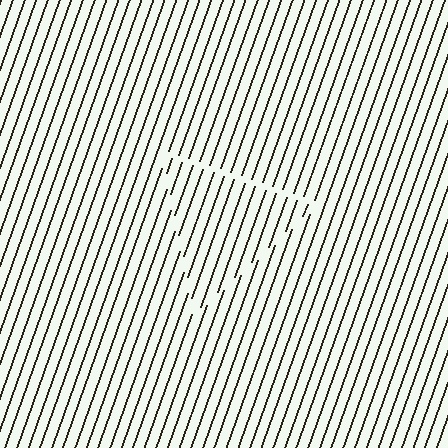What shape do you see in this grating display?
An illusory triangle. The interior of the shape contains the same grating, shifted by half a period — the contour is defined by the phase discontinuity where line-ends from the inner and outer gratings abut.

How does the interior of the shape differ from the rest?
The interior of the shape contains the same grating, shifted by half a period — the contour is defined by the phase discontinuity where line-ends from the inner and outer gratings abut.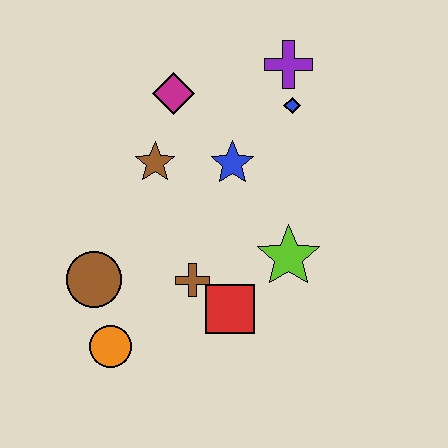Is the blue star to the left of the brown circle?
No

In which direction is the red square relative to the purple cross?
The red square is below the purple cross.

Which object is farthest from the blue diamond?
The orange circle is farthest from the blue diamond.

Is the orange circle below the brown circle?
Yes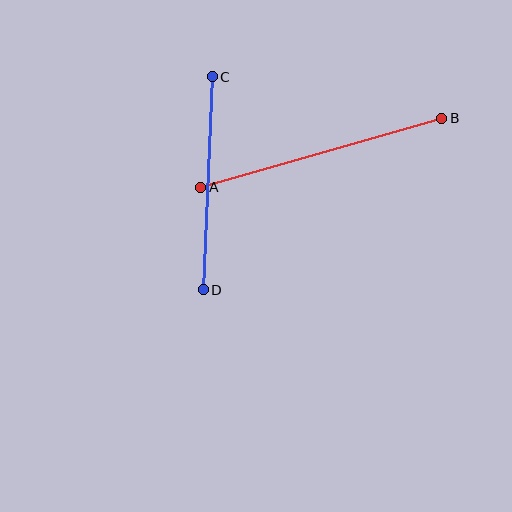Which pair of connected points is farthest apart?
Points A and B are farthest apart.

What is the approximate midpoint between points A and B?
The midpoint is at approximately (321, 153) pixels.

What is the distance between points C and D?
The distance is approximately 213 pixels.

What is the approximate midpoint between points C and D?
The midpoint is at approximately (208, 183) pixels.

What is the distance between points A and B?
The distance is approximately 251 pixels.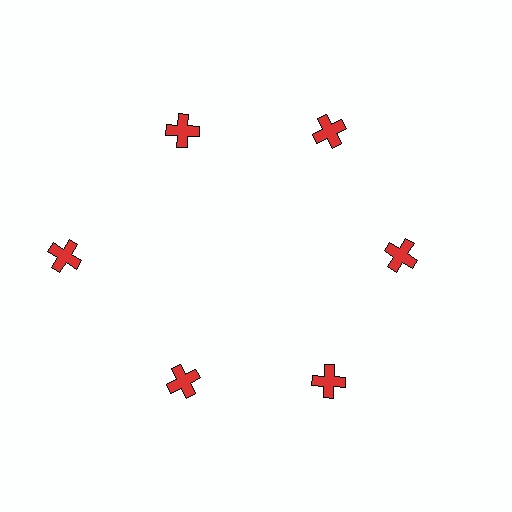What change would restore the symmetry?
The symmetry would be restored by moving it inward, back onto the ring so that all 6 crosses sit at equal angles and equal distance from the center.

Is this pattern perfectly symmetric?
No. The 6 red crosses are arranged in a ring, but one element near the 9 o'clock position is pushed outward from the center, breaking the 6-fold rotational symmetry.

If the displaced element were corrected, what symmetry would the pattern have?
It would have 6-fold rotational symmetry — the pattern would map onto itself every 60 degrees.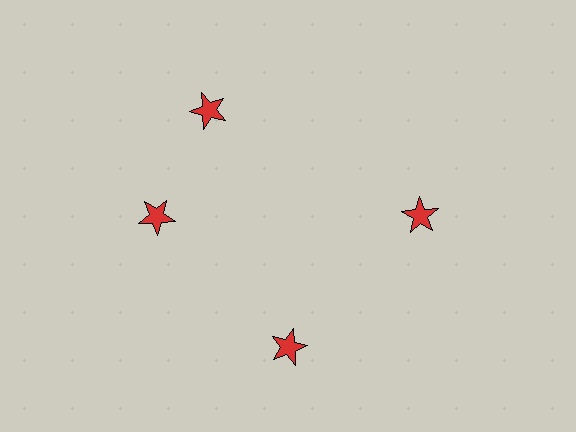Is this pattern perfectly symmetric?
No. The 4 red stars are arranged in a ring, but one element near the 12 o'clock position is rotated out of alignment along the ring, breaking the 4-fold rotational symmetry.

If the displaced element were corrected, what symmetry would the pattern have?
It would have 4-fold rotational symmetry — the pattern would map onto itself every 90 degrees.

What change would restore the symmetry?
The symmetry would be restored by rotating it back into even spacing with its neighbors so that all 4 stars sit at equal angles and equal distance from the center.